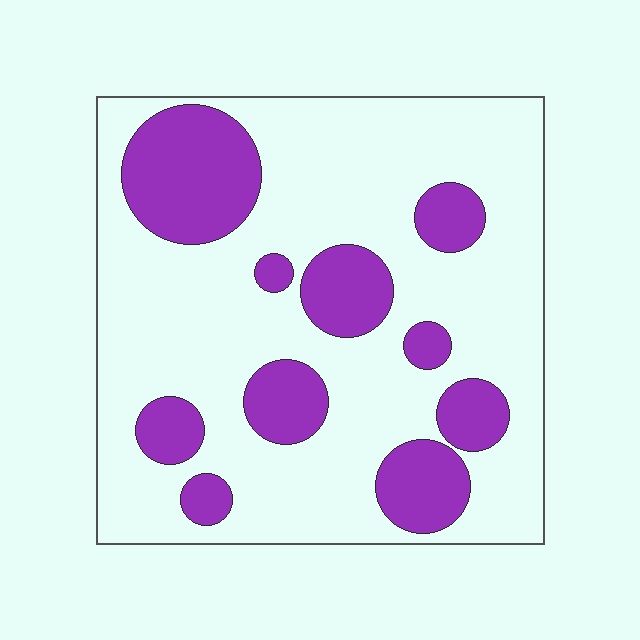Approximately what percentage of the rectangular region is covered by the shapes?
Approximately 25%.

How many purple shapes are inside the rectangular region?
10.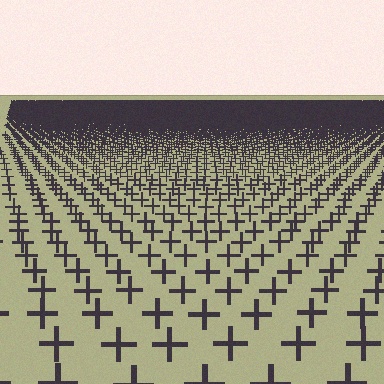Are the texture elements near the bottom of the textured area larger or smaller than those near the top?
Larger. Near the bottom, elements are closer to the viewer and appear at a bigger on-screen size.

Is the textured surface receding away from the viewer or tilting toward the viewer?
The surface is receding away from the viewer. Texture elements get smaller and denser toward the top.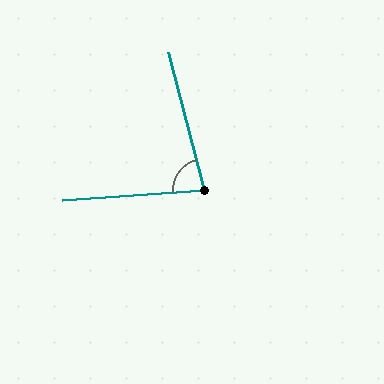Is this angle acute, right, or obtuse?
It is acute.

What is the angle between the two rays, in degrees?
Approximately 79 degrees.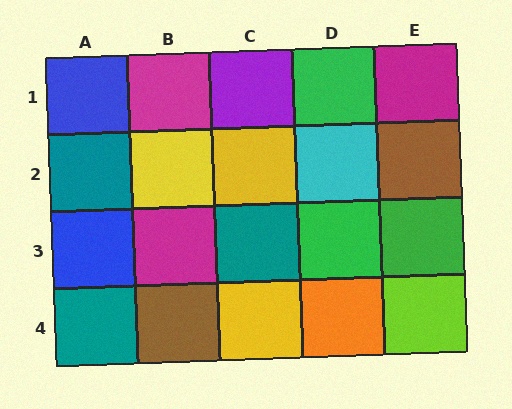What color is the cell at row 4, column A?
Teal.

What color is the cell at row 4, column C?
Yellow.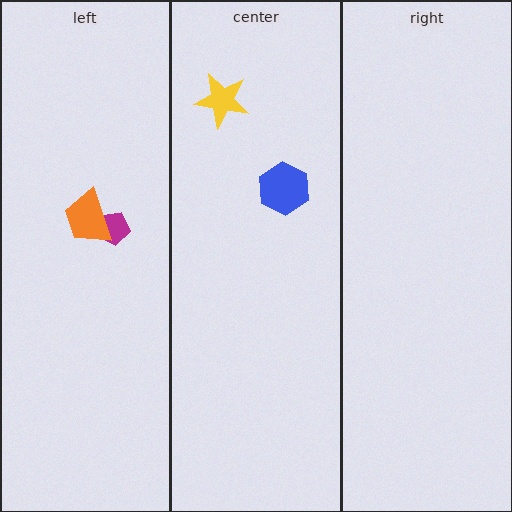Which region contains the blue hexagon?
The center region.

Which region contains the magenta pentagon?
The left region.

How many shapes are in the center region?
2.